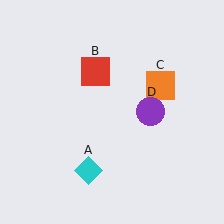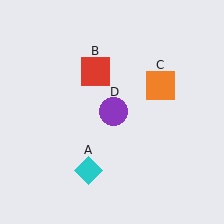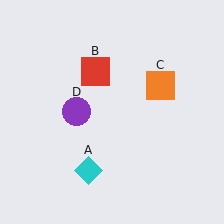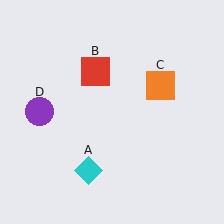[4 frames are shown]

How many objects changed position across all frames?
1 object changed position: purple circle (object D).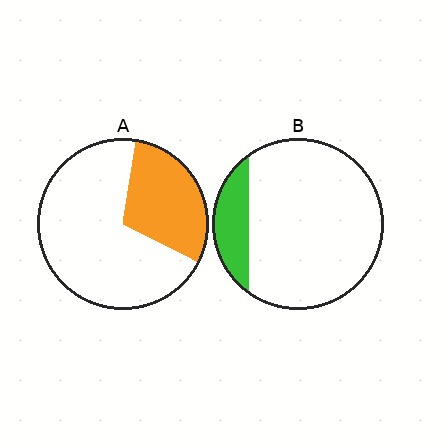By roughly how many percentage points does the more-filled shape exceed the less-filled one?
By roughly 15 percentage points (A over B).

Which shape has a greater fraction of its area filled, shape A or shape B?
Shape A.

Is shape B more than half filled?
No.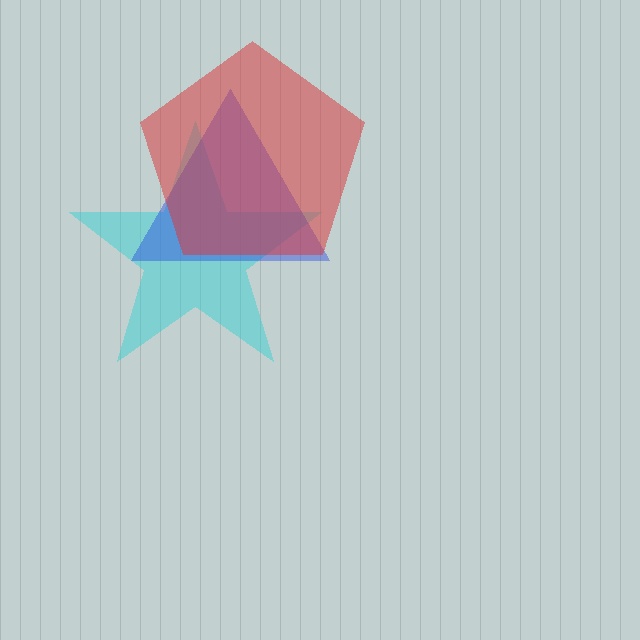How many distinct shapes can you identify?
There are 3 distinct shapes: a cyan star, a blue triangle, a red pentagon.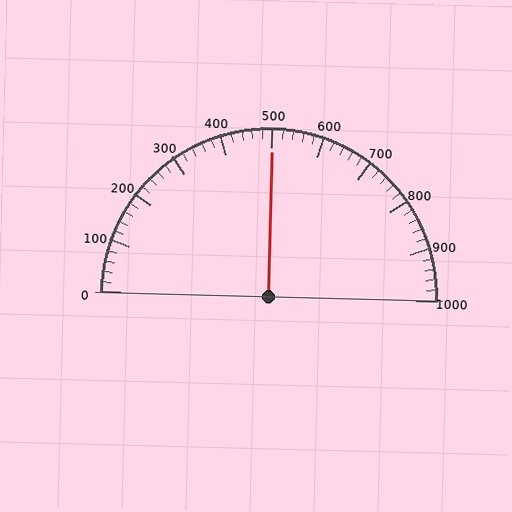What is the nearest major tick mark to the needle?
The nearest major tick mark is 500.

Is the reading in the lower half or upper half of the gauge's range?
The reading is in the upper half of the range (0 to 1000).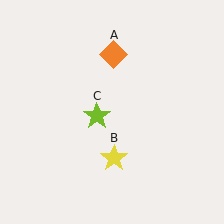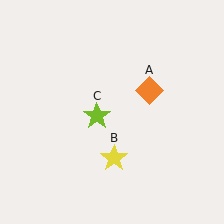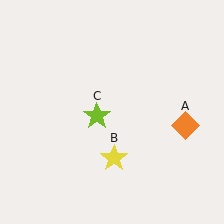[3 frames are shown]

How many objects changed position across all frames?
1 object changed position: orange diamond (object A).